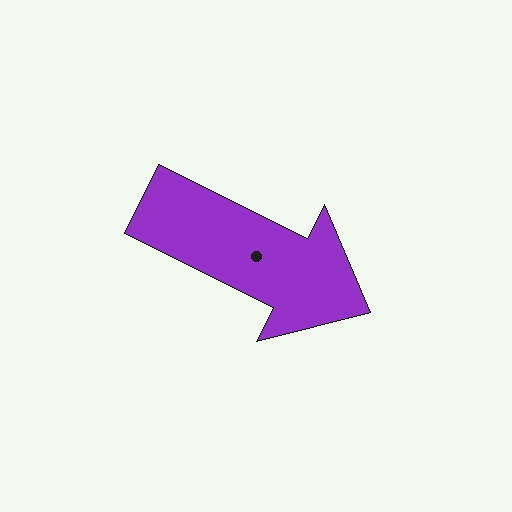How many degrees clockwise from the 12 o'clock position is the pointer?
Approximately 116 degrees.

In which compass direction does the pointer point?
Southeast.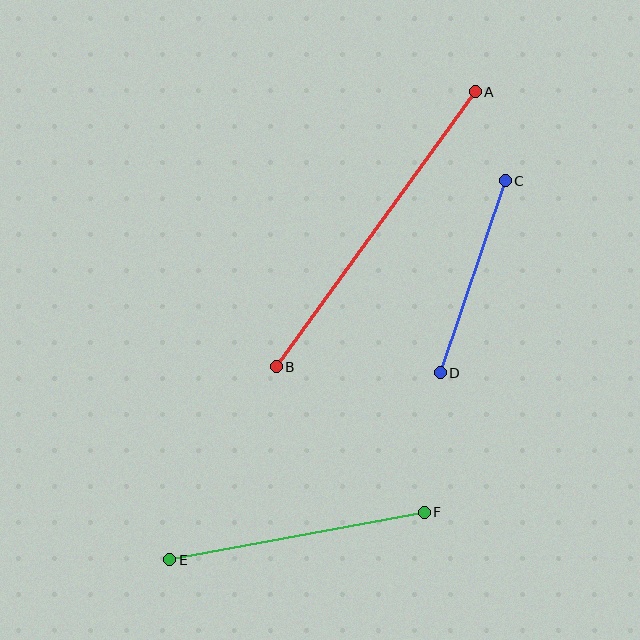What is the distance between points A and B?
The distance is approximately 339 pixels.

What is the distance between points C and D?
The distance is approximately 203 pixels.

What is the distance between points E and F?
The distance is approximately 259 pixels.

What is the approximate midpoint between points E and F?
The midpoint is at approximately (297, 536) pixels.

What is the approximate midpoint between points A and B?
The midpoint is at approximately (376, 229) pixels.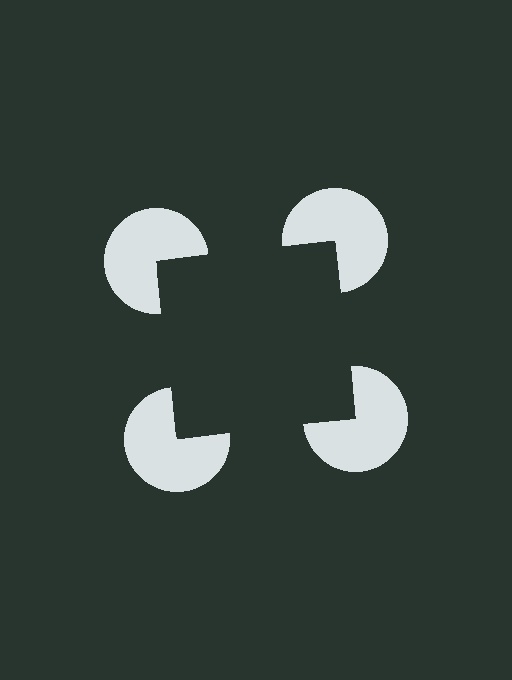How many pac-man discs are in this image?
There are 4 — one at each vertex of the illusory square.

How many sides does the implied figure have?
4 sides.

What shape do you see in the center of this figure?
An illusory square — its edges are inferred from the aligned wedge cuts in the pac-man discs, not physically drawn.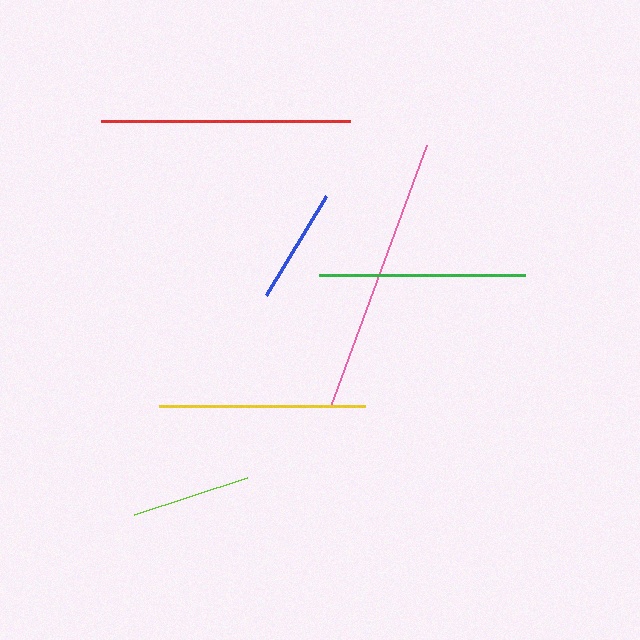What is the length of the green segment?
The green segment is approximately 206 pixels long.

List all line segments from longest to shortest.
From longest to shortest: pink, red, green, yellow, lime, blue.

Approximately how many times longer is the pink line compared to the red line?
The pink line is approximately 1.1 times the length of the red line.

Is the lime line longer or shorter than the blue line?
The lime line is longer than the blue line.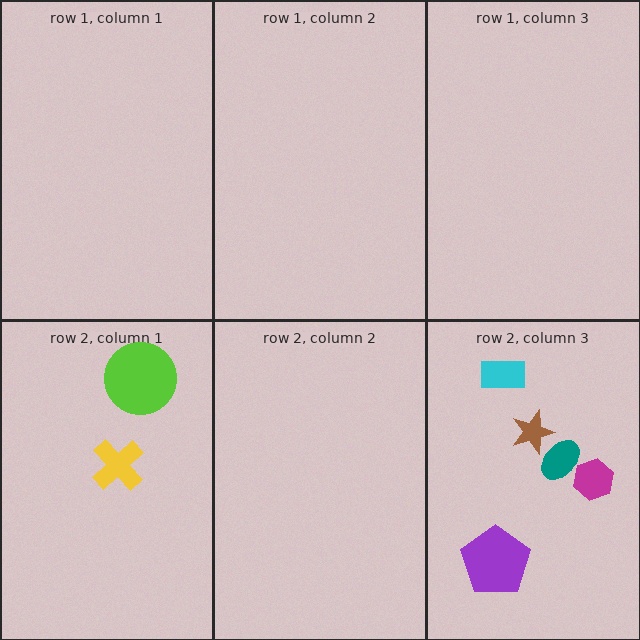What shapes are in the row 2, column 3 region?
The magenta hexagon, the brown star, the cyan rectangle, the teal ellipse, the purple pentagon.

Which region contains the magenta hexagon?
The row 2, column 3 region.